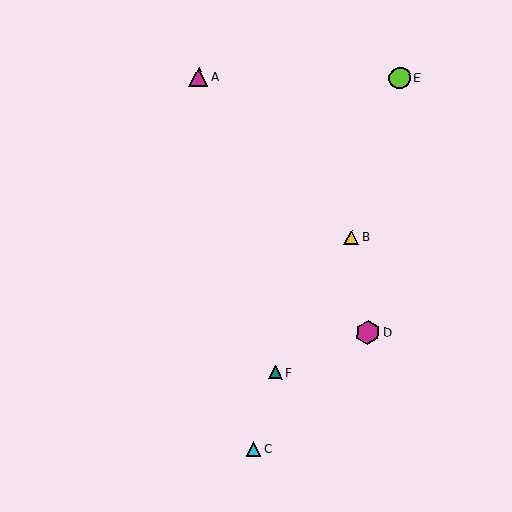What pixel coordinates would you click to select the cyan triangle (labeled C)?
Click at (254, 449) to select the cyan triangle C.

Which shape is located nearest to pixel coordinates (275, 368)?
The teal triangle (labeled F) at (275, 372) is nearest to that location.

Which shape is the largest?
The magenta hexagon (labeled D) is the largest.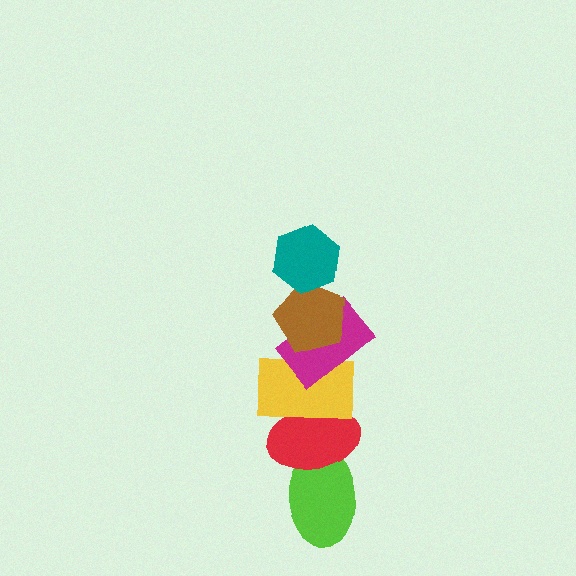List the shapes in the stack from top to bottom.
From top to bottom: the teal hexagon, the brown pentagon, the magenta rectangle, the yellow rectangle, the red ellipse, the lime ellipse.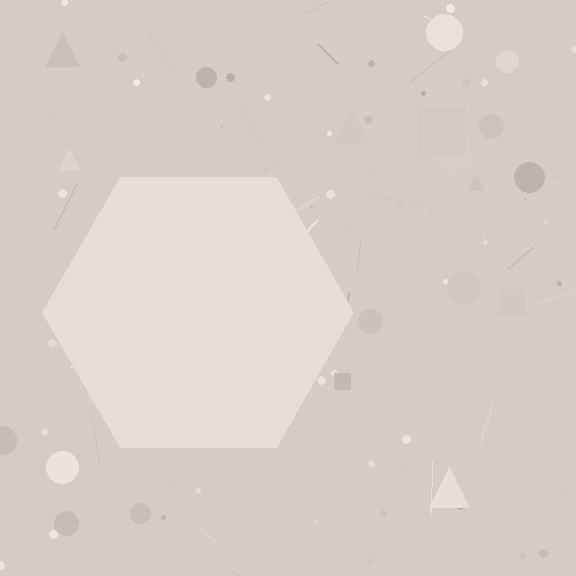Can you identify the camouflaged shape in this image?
The camouflaged shape is a hexagon.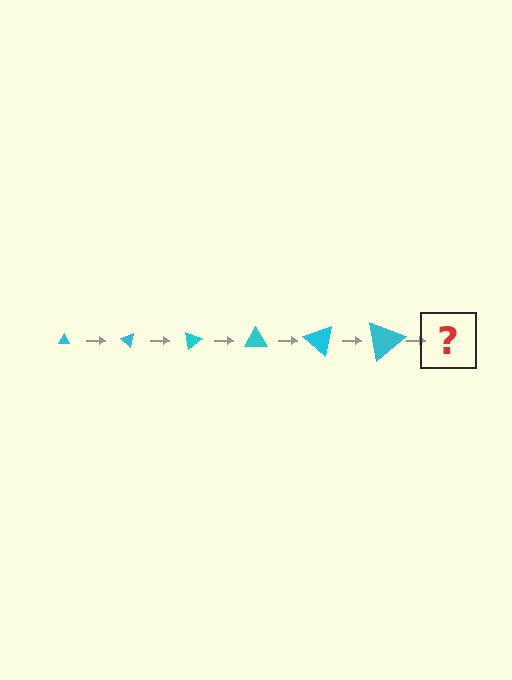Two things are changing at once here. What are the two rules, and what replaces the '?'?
The two rules are that the triangle grows larger each step and it rotates 40 degrees each step. The '?' should be a triangle, larger than the previous one and rotated 240 degrees from the start.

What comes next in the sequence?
The next element should be a triangle, larger than the previous one and rotated 240 degrees from the start.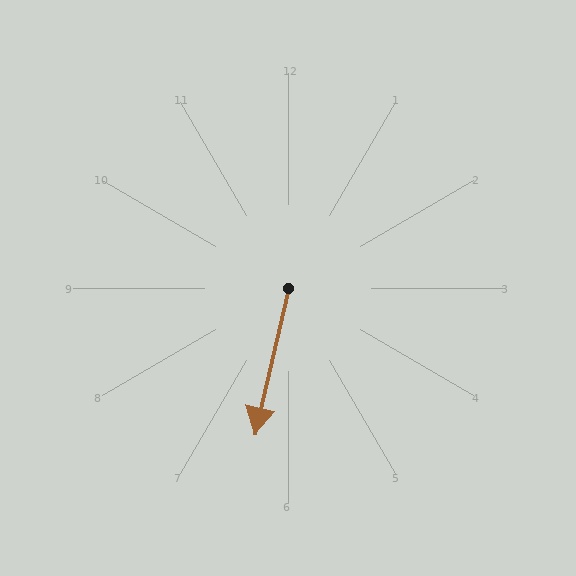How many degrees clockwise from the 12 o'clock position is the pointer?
Approximately 193 degrees.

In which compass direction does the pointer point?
South.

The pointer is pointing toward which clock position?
Roughly 6 o'clock.